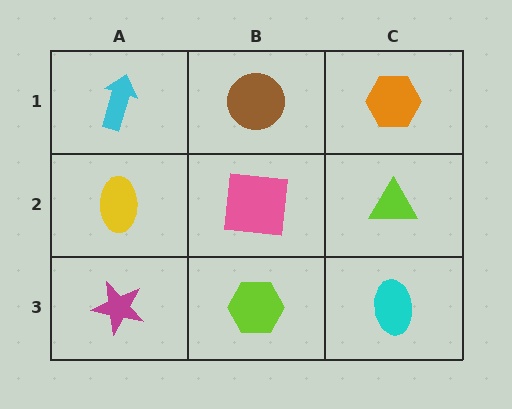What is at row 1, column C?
An orange hexagon.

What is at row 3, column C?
A cyan ellipse.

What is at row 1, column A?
A cyan arrow.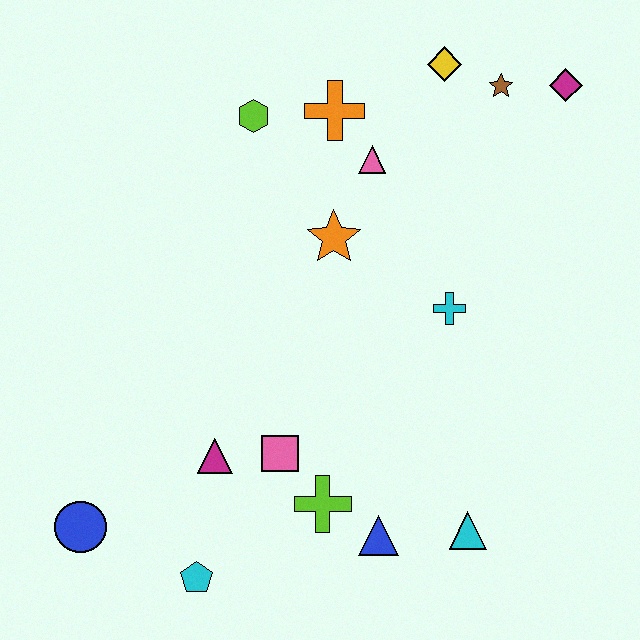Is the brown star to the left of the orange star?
No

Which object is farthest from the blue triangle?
The magenta diamond is farthest from the blue triangle.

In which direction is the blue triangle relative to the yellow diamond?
The blue triangle is below the yellow diamond.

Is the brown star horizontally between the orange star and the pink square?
No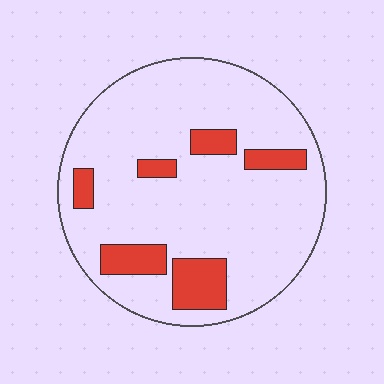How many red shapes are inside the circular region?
6.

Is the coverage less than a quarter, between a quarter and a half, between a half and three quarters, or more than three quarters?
Less than a quarter.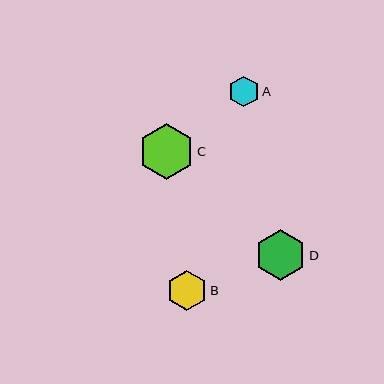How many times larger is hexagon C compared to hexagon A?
Hexagon C is approximately 1.8 times the size of hexagon A.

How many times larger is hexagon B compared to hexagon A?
Hexagon B is approximately 1.3 times the size of hexagon A.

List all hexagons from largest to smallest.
From largest to smallest: C, D, B, A.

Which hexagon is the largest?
Hexagon C is the largest with a size of approximately 56 pixels.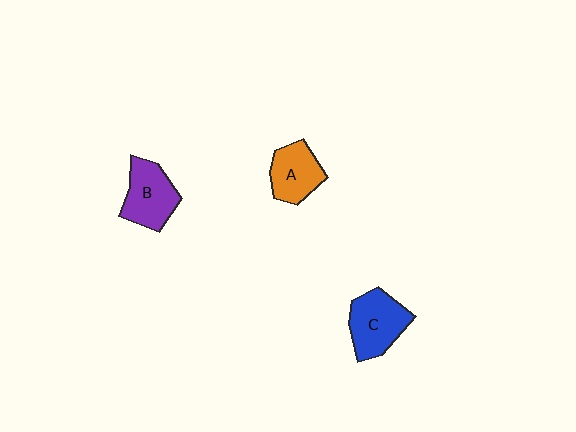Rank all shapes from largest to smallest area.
From largest to smallest: C (blue), B (purple), A (orange).